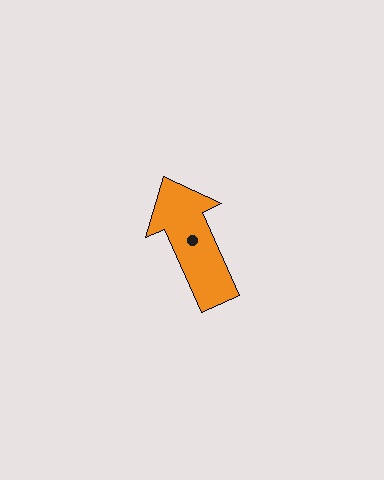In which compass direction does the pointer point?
Northwest.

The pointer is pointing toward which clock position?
Roughly 11 o'clock.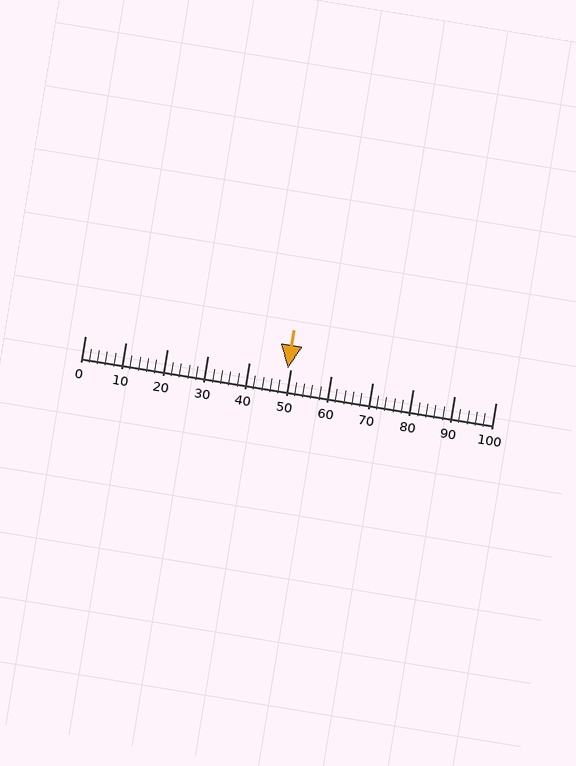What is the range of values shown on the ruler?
The ruler shows values from 0 to 100.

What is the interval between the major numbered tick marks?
The major tick marks are spaced 10 units apart.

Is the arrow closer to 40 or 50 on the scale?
The arrow is closer to 50.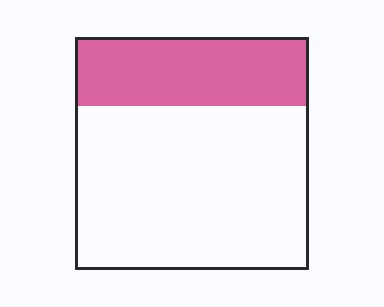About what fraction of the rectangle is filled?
About one third (1/3).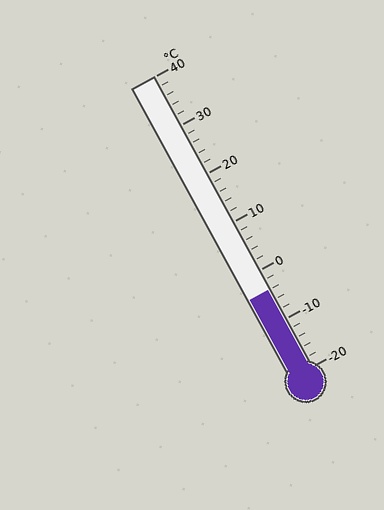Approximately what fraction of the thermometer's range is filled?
The thermometer is filled to approximately 25% of its range.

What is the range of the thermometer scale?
The thermometer scale ranges from -20°C to 40°C.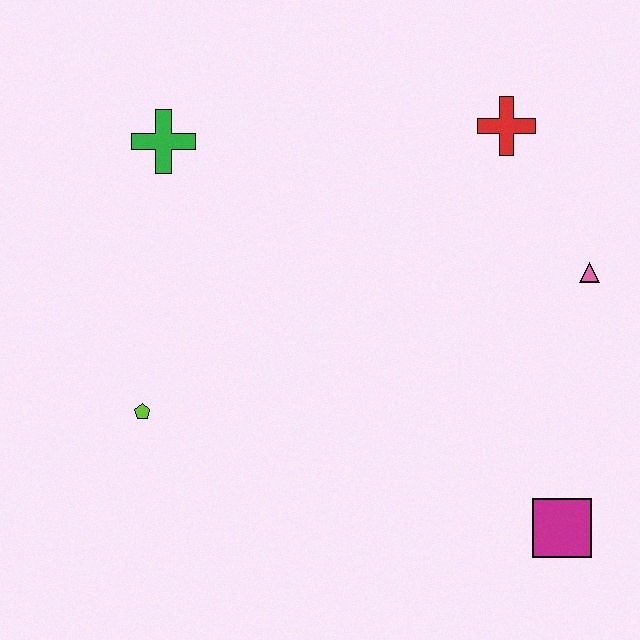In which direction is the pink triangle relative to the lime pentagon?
The pink triangle is to the right of the lime pentagon.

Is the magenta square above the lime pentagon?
No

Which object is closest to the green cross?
The lime pentagon is closest to the green cross.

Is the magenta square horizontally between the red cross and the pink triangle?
Yes